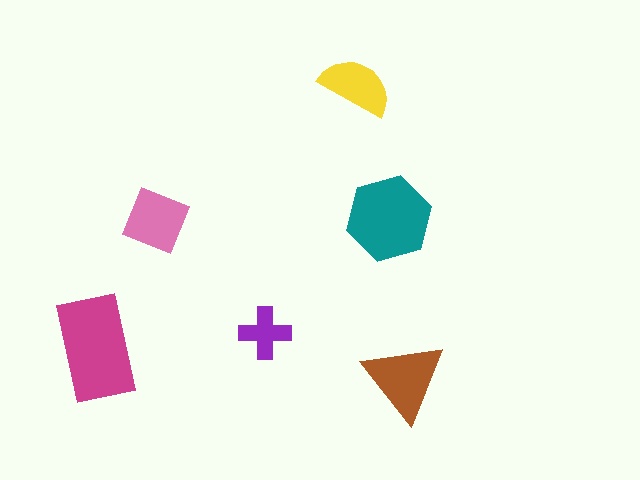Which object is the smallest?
The purple cross.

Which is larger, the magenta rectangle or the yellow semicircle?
The magenta rectangle.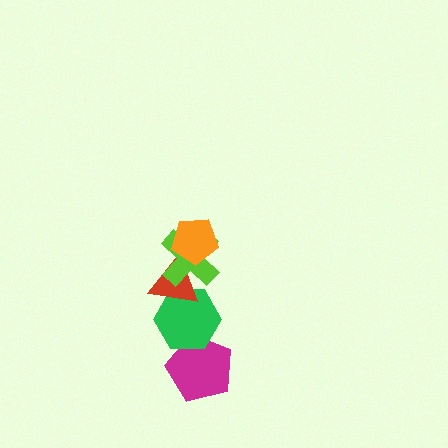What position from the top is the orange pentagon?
The orange pentagon is 1st from the top.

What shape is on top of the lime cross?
The orange pentagon is on top of the lime cross.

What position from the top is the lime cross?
The lime cross is 2nd from the top.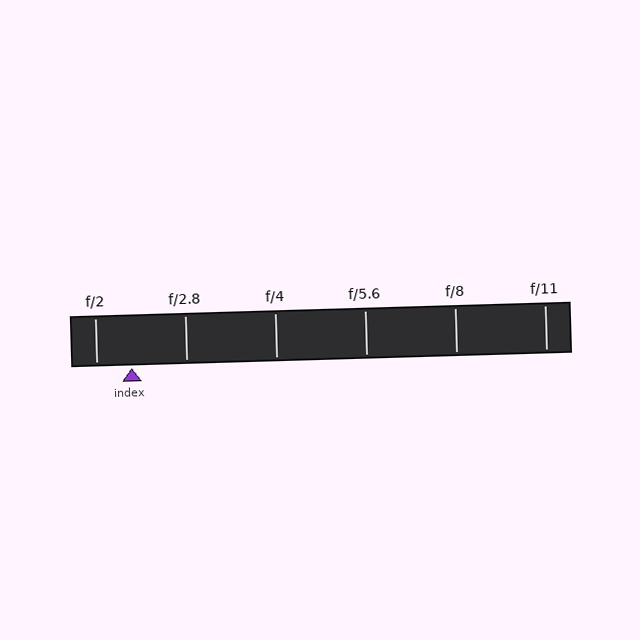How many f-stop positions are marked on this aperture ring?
There are 6 f-stop positions marked.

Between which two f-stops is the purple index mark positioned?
The index mark is between f/2 and f/2.8.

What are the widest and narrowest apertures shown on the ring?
The widest aperture shown is f/2 and the narrowest is f/11.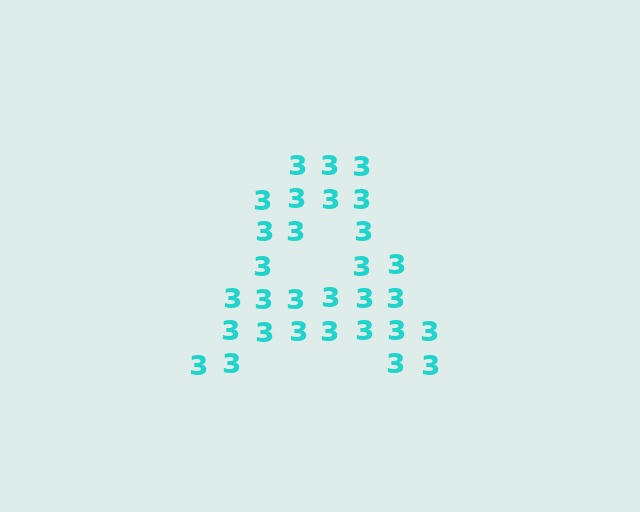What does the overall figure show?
The overall figure shows the letter A.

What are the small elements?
The small elements are digit 3's.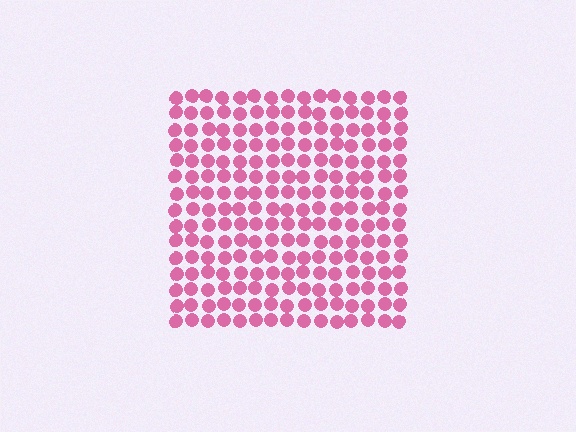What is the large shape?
The large shape is a square.